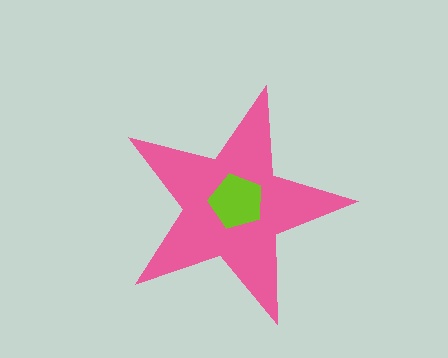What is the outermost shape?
The pink star.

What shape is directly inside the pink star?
The lime pentagon.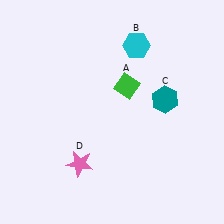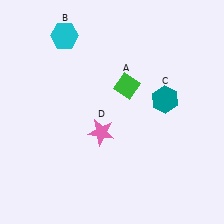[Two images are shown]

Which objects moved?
The objects that moved are: the cyan hexagon (B), the pink star (D).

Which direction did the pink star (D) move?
The pink star (D) moved up.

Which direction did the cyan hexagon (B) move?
The cyan hexagon (B) moved left.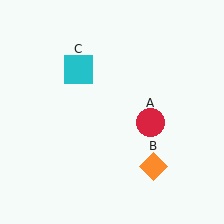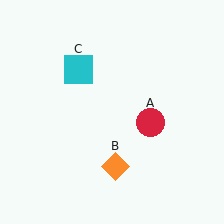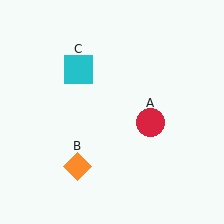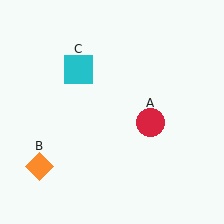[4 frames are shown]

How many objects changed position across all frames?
1 object changed position: orange diamond (object B).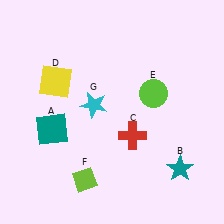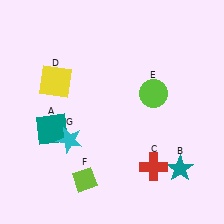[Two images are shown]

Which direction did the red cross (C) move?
The red cross (C) moved down.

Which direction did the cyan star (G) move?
The cyan star (G) moved down.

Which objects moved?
The objects that moved are: the red cross (C), the cyan star (G).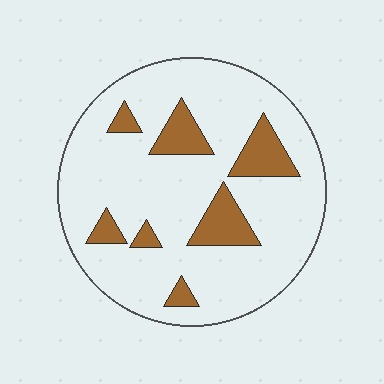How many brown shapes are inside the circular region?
7.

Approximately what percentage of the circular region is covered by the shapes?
Approximately 15%.